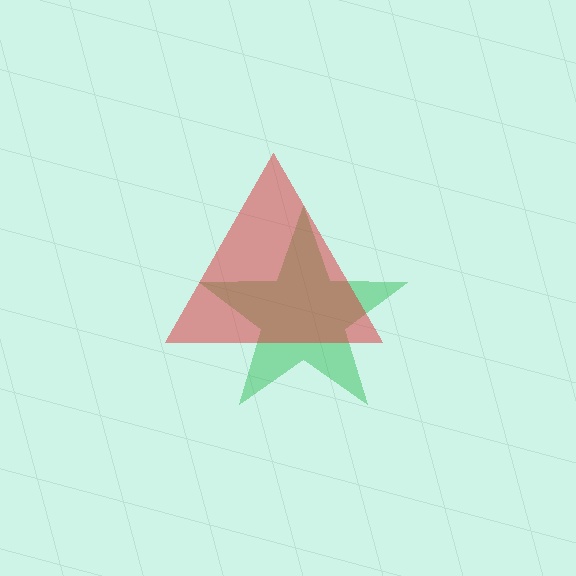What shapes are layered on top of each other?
The layered shapes are: a green star, a red triangle.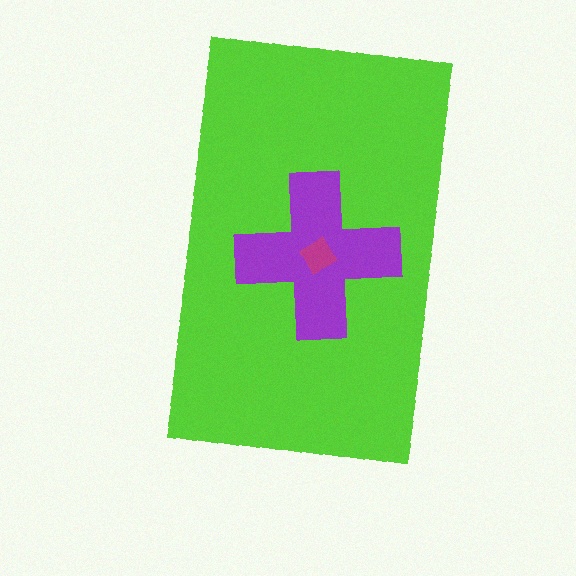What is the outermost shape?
The lime rectangle.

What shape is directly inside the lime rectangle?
The purple cross.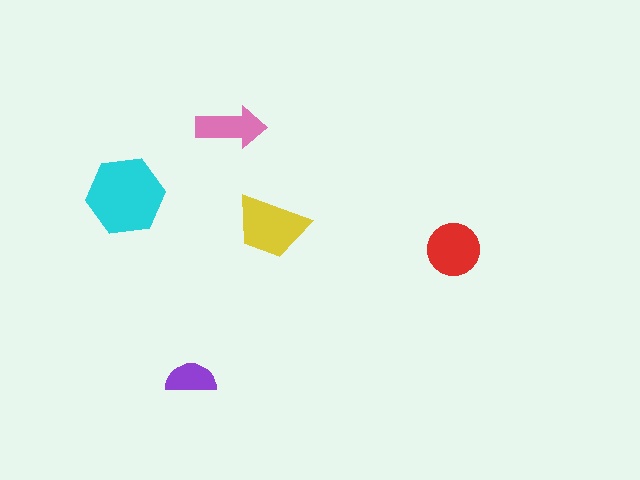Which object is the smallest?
The purple semicircle.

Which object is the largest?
The cyan hexagon.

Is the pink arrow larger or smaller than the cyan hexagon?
Smaller.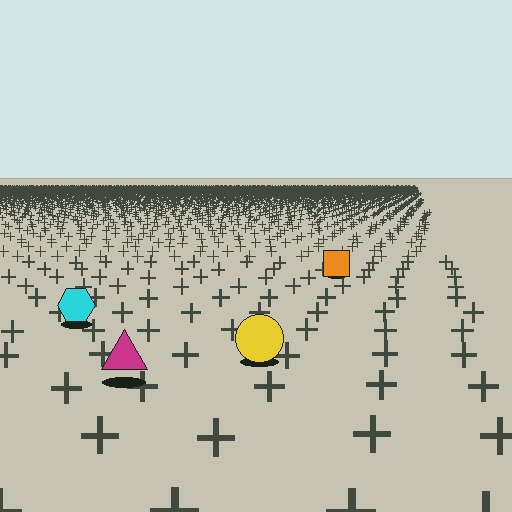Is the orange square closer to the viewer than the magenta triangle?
No. The magenta triangle is closer — you can tell from the texture gradient: the ground texture is coarser near it.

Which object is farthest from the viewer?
The orange square is farthest from the viewer. It appears smaller and the ground texture around it is denser.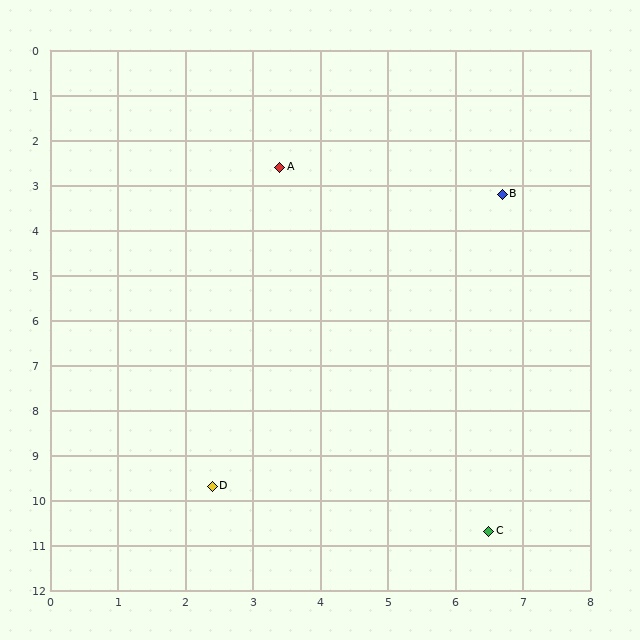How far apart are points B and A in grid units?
Points B and A are about 3.4 grid units apart.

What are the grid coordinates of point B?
Point B is at approximately (6.7, 3.2).